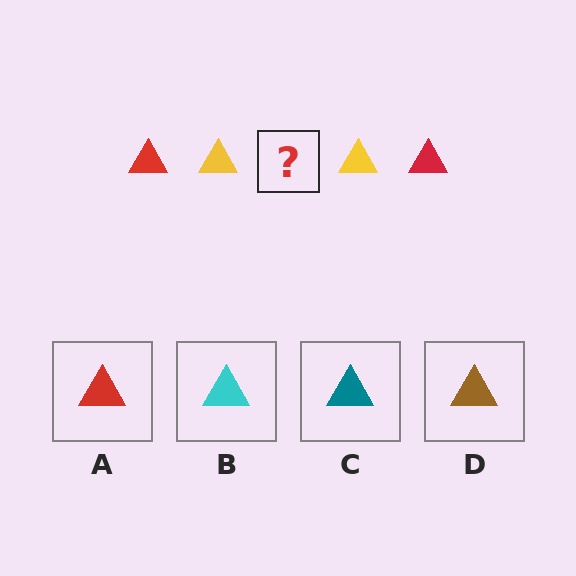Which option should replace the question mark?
Option A.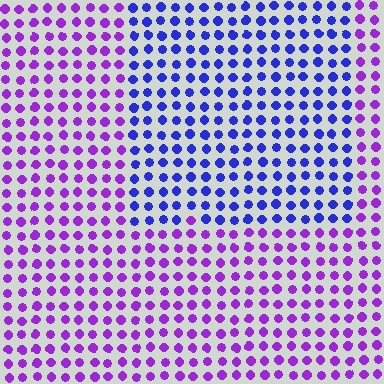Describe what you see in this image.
The image is filled with small purple elements in a uniform arrangement. A rectangle-shaped region is visible where the elements are tinted to a slightly different hue, forming a subtle color boundary.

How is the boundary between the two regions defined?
The boundary is defined purely by a slight shift in hue (about 43 degrees). Spacing, size, and orientation are identical on both sides.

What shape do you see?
I see a rectangle.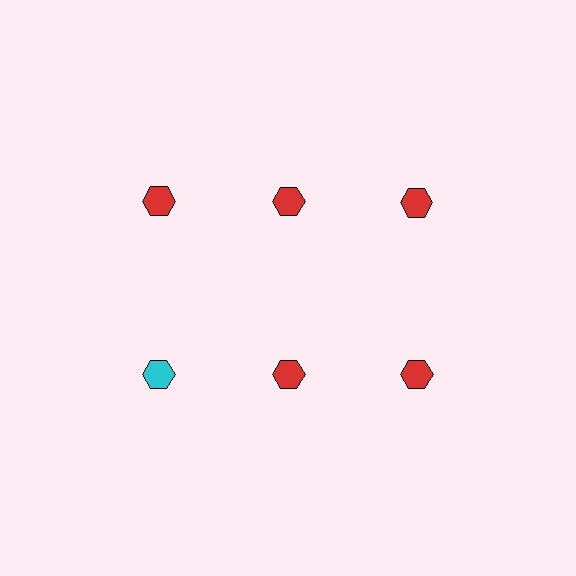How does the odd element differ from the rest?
It has a different color: cyan instead of red.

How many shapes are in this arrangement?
There are 6 shapes arranged in a grid pattern.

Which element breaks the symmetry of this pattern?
The cyan hexagon in the second row, leftmost column breaks the symmetry. All other shapes are red hexagons.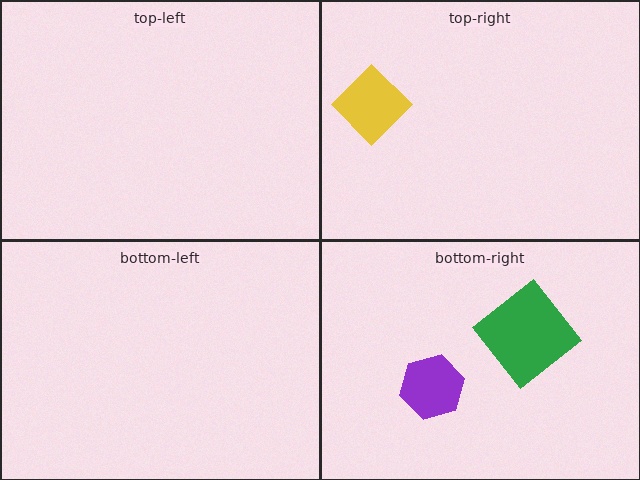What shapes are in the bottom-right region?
The purple hexagon, the green diamond.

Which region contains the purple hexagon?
The bottom-right region.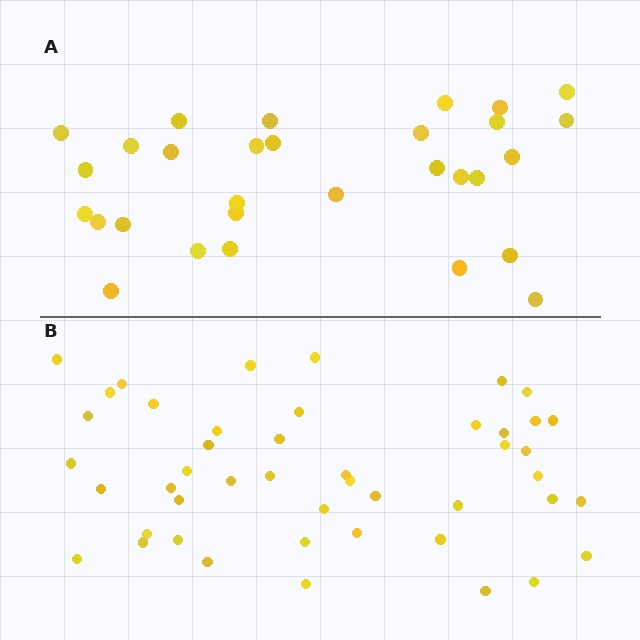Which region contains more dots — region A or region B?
Region B (the bottom region) has more dots.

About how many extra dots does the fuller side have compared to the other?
Region B has approximately 15 more dots than region A.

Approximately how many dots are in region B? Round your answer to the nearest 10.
About 50 dots. (The exact count is 46, which rounds to 50.)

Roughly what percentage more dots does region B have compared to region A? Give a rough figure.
About 55% more.